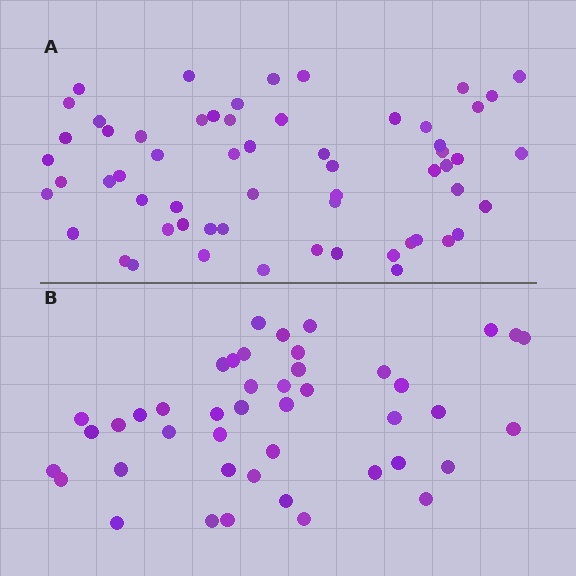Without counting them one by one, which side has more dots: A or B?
Region A (the top region) has more dots.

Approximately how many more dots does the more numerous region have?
Region A has approximately 15 more dots than region B.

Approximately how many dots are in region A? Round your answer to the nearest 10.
About 60 dots.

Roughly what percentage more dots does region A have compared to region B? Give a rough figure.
About 35% more.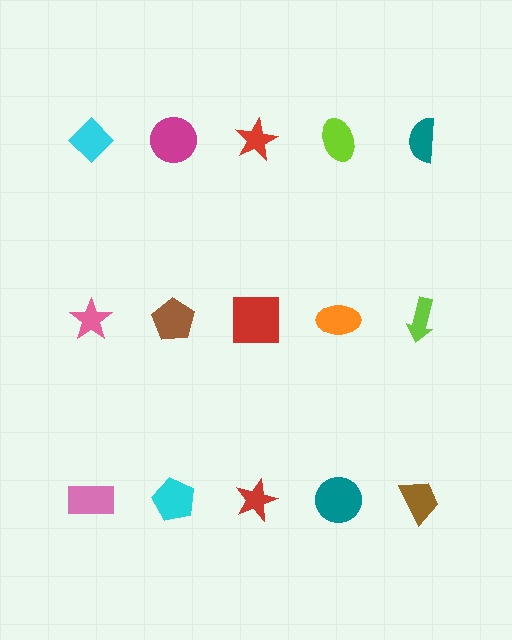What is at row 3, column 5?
A brown trapezoid.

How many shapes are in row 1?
5 shapes.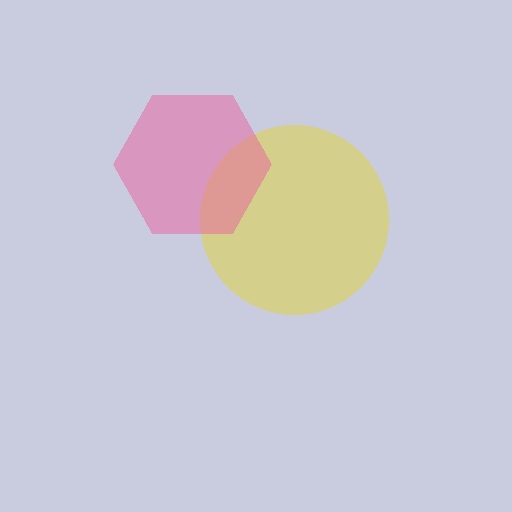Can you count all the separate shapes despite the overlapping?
Yes, there are 2 separate shapes.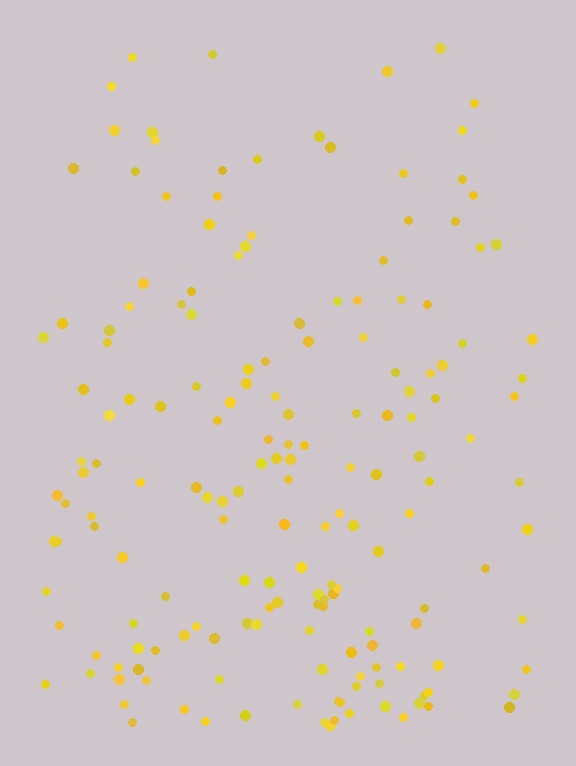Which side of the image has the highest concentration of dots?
The bottom.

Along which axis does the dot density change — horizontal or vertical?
Vertical.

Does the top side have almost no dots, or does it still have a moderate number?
Still a moderate number, just noticeably fewer than the bottom.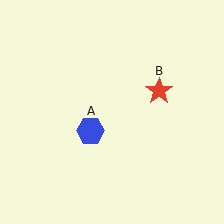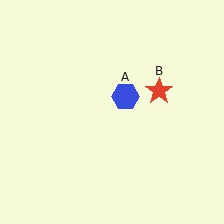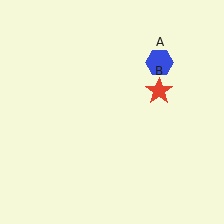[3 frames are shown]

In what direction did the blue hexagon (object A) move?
The blue hexagon (object A) moved up and to the right.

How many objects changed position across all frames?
1 object changed position: blue hexagon (object A).